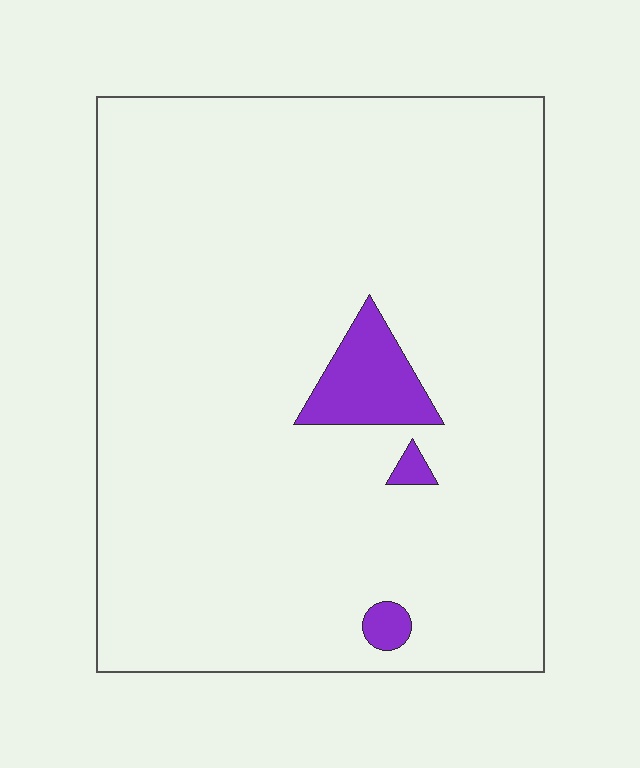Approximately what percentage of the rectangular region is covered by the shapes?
Approximately 5%.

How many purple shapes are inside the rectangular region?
3.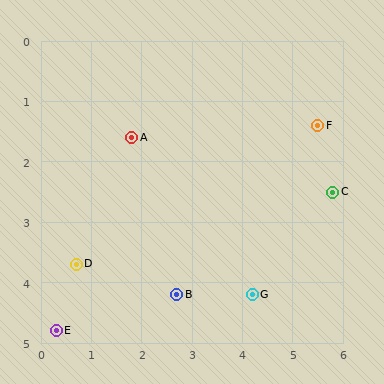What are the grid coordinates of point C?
Point C is at approximately (5.8, 2.5).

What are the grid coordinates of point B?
Point B is at approximately (2.7, 4.2).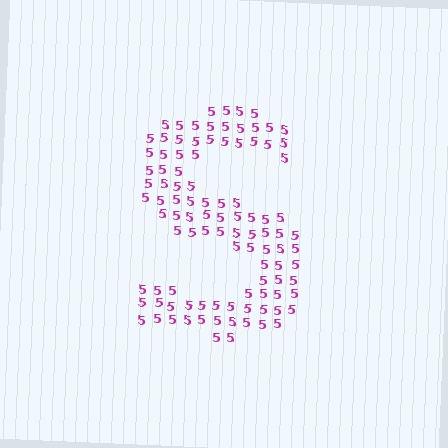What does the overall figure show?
The overall figure shows the letter S.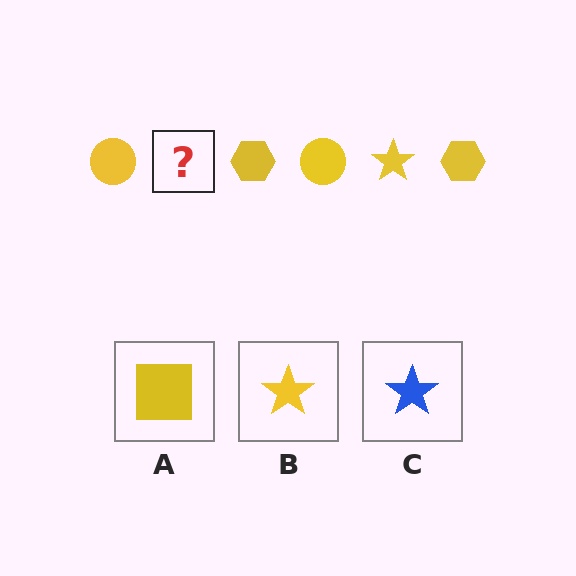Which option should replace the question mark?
Option B.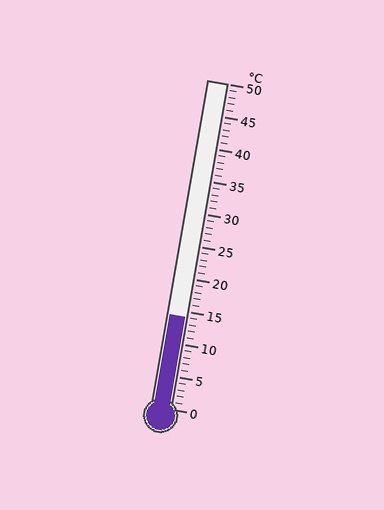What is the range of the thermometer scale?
The thermometer scale ranges from 0°C to 50°C.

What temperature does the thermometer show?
The thermometer shows approximately 14°C.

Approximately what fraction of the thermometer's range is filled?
The thermometer is filled to approximately 30% of its range.